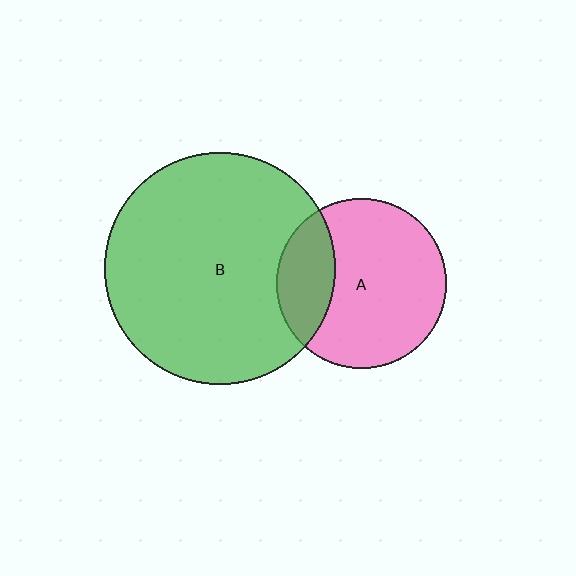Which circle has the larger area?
Circle B (green).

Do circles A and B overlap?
Yes.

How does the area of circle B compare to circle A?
Approximately 1.8 times.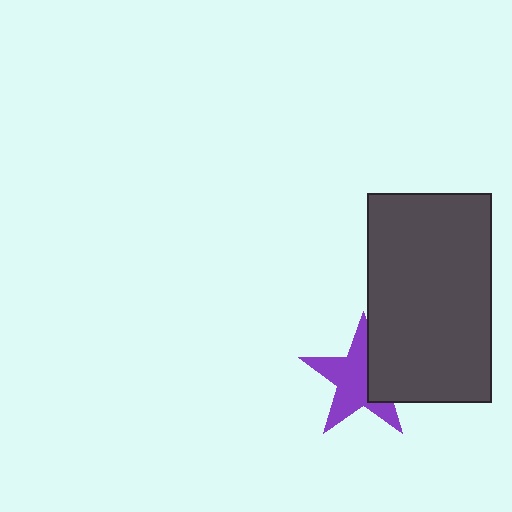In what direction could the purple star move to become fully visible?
The purple star could move left. That would shift it out from behind the dark gray rectangle entirely.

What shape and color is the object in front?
The object in front is a dark gray rectangle.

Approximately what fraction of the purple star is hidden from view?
Roughly 33% of the purple star is hidden behind the dark gray rectangle.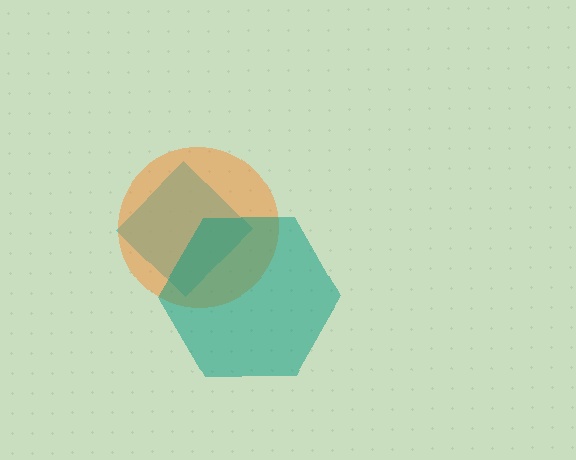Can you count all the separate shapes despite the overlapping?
Yes, there are 3 separate shapes.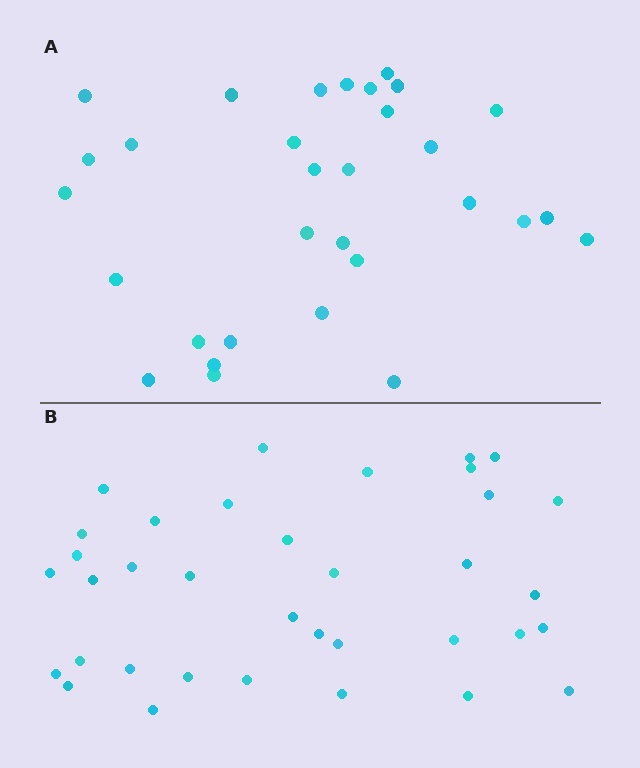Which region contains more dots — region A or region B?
Region B (the bottom region) has more dots.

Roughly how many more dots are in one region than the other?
Region B has about 5 more dots than region A.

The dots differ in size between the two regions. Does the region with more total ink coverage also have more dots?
No. Region A has more total ink coverage because its dots are larger, but region B actually contains more individual dots. Total area can be misleading — the number of items is what matters here.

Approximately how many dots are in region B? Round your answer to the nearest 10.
About 40 dots. (The exact count is 36, which rounds to 40.)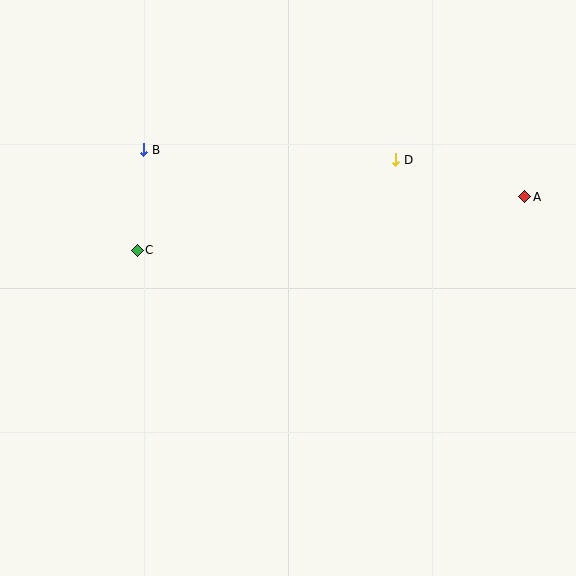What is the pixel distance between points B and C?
The distance between B and C is 101 pixels.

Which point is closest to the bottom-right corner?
Point A is closest to the bottom-right corner.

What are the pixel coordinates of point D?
Point D is at (396, 160).